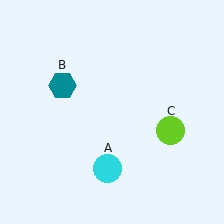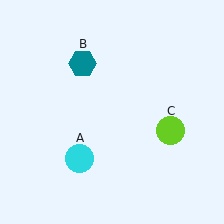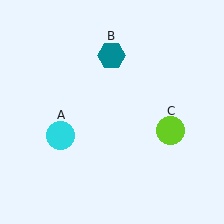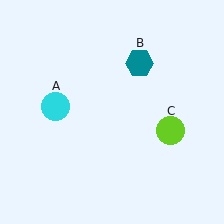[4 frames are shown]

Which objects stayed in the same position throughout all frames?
Lime circle (object C) remained stationary.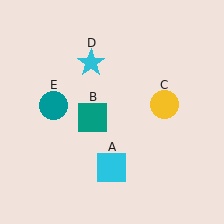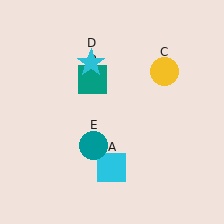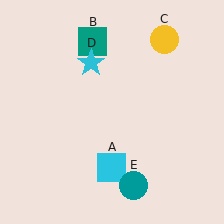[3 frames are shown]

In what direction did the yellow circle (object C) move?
The yellow circle (object C) moved up.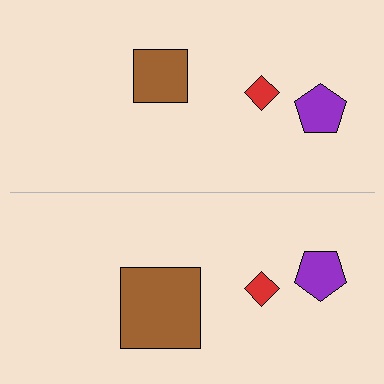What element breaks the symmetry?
The brown square on the bottom side has a different size than its mirror counterpart.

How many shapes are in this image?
There are 6 shapes in this image.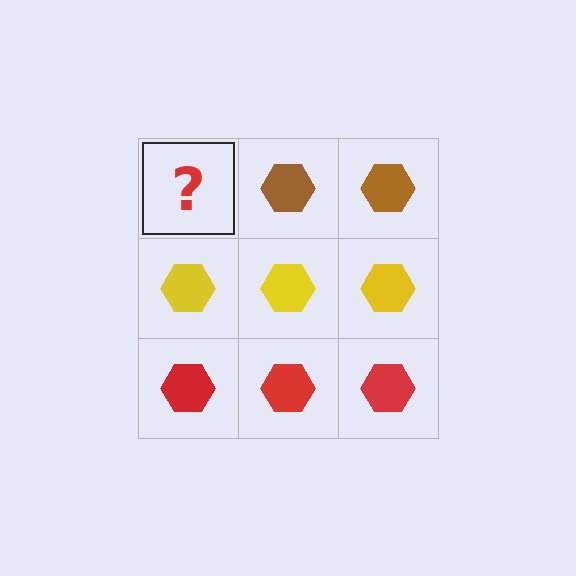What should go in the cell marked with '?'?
The missing cell should contain a brown hexagon.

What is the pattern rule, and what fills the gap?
The rule is that each row has a consistent color. The gap should be filled with a brown hexagon.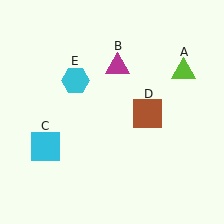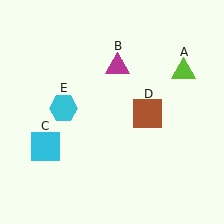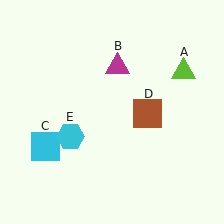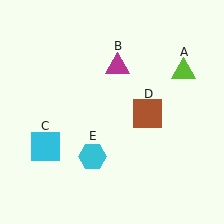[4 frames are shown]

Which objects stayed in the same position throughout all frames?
Lime triangle (object A) and magenta triangle (object B) and cyan square (object C) and brown square (object D) remained stationary.